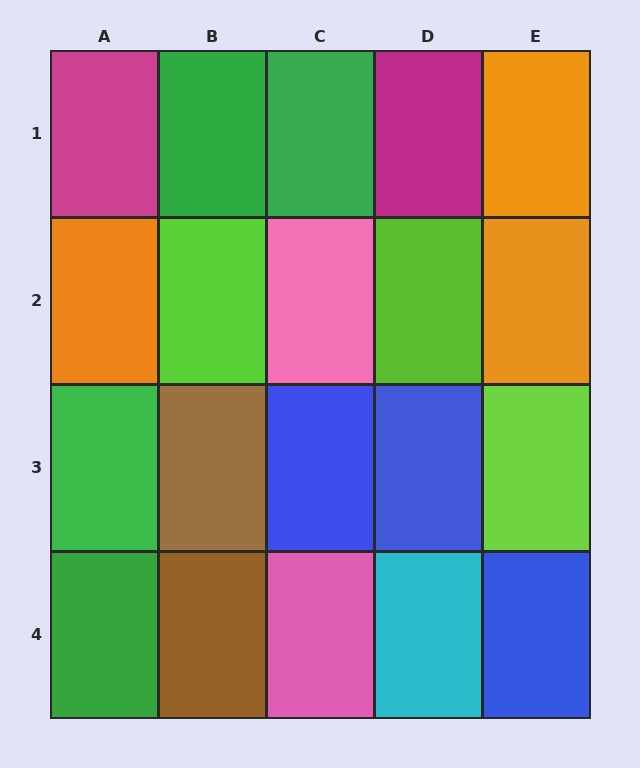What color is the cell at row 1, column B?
Green.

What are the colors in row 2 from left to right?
Orange, lime, pink, lime, orange.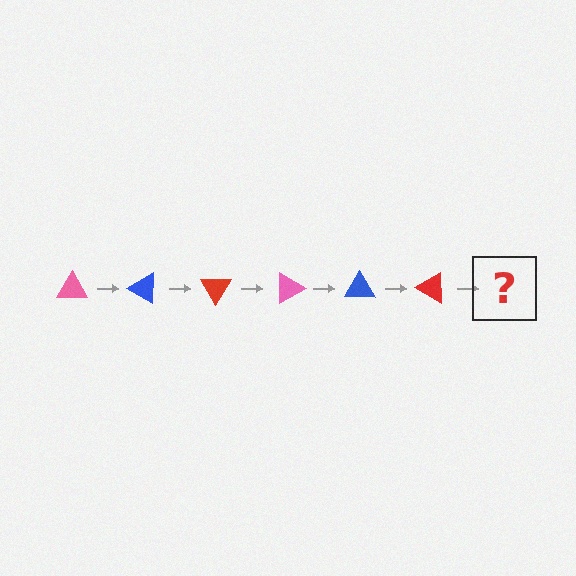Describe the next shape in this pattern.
It should be a pink triangle, rotated 180 degrees from the start.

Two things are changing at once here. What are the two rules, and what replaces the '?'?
The two rules are that it rotates 30 degrees each step and the color cycles through pink, blue, and red. The '?' should be a pink triangle, rotated 180 degrees from the start.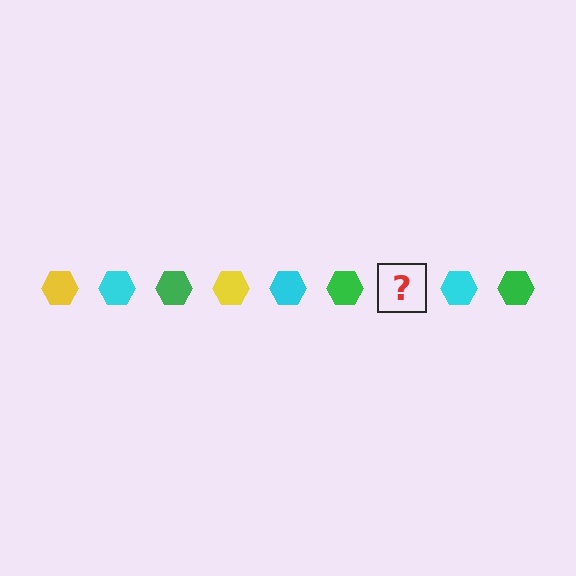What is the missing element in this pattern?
The missing element is a yellow hexagon.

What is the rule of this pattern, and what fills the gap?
The rule is that the pattern cycles through yellow, cyan, green hexagons. The gap should be filled with a yellow hexagon.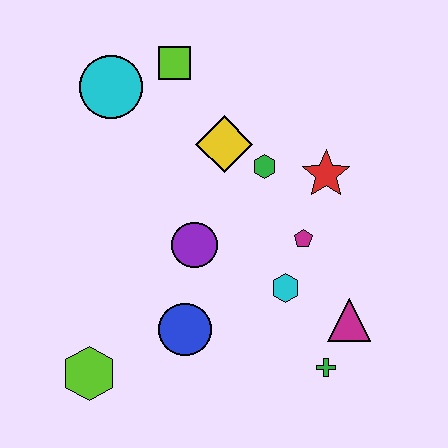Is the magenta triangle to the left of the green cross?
No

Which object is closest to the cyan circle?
The lime square is closest to the cyan circle.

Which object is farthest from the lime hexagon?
The lime square is farthest from the lime hexagon.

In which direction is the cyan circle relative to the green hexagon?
The cyan circle is to the left of the green hexagon.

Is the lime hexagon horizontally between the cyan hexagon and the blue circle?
No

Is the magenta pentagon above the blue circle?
Yes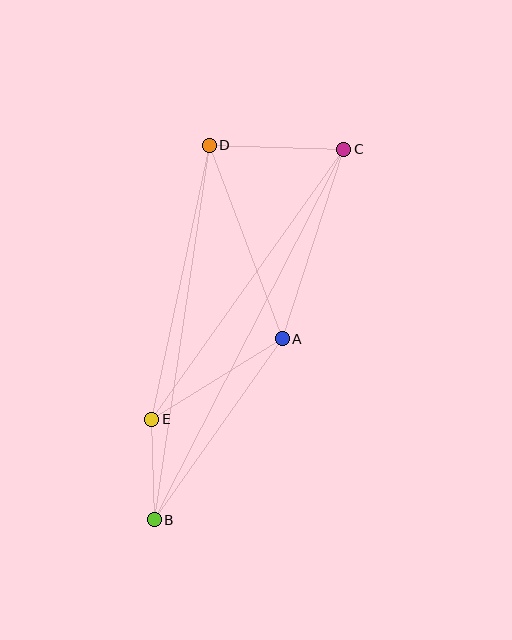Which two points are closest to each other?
Points B and E are closest to each other.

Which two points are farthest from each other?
Points B and C are farthest from each other.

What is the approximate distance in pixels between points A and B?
The distance between A and B is approximately 222 pixels.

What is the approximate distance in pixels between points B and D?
The distance between B and D is approximately 379 pixels.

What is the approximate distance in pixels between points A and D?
The distance between A and D is approximately 207 pixels.